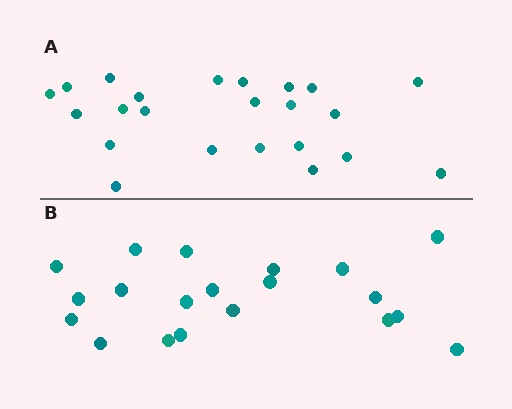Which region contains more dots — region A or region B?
Region A (the top region) has more dots.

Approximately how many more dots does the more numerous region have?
Region A has just a few more — roughly 2 or 3 more dots than region B.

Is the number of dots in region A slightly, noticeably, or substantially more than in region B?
Region A has only slightly more — the two regions are fairly close. The ratio is roughly 1.1 to 1.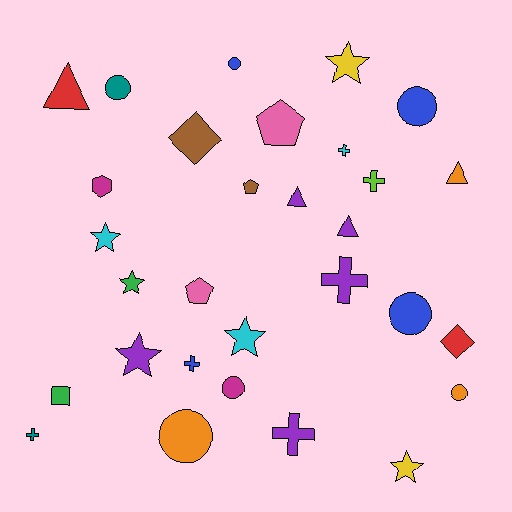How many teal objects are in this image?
There are 2 teal objects.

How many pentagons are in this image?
There are 3 pentagons.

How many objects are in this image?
There are 30 objects.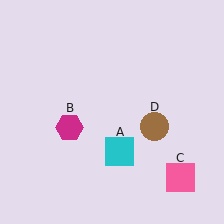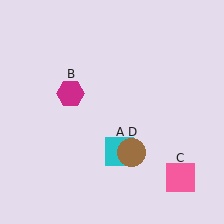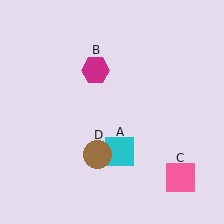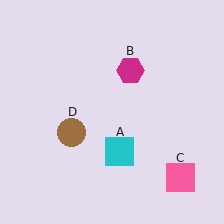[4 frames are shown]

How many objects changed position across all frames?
2 objects changed position: magenta hexagon (object B), brown circle (object D).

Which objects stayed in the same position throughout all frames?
Cyan square (object A) and pink square (object C) remained stationary.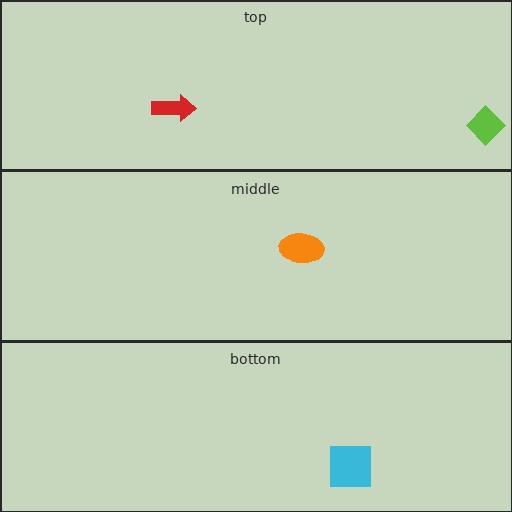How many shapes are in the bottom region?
1.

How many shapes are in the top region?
2.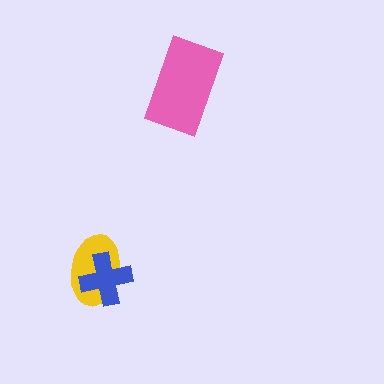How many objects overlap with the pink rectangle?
0 objects overlap with the pink rectangle.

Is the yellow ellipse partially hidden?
Yes, it is partially covered by another shape.